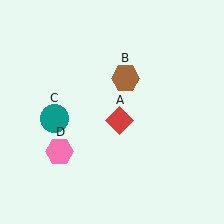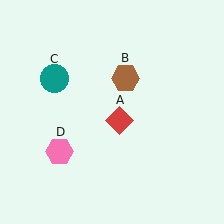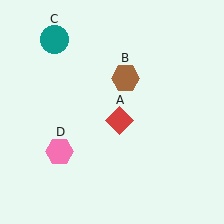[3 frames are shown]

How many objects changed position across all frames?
1 object changed position: teal circle (object C).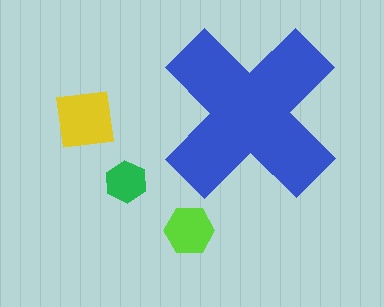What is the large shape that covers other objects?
A blue cross.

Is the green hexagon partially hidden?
No, the green hexagon is fully visible.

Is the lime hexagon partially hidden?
No, the lime hexagon is fully visible.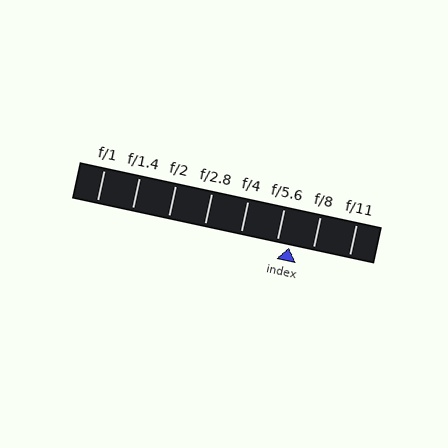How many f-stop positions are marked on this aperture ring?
There are 8 f-stop positions marked.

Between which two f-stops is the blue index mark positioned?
The index mark is between f/5.6 and f/8.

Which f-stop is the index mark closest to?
The index mark is closest to f/5.6.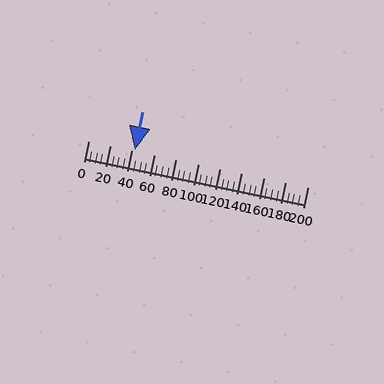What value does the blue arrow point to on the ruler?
The blue arrow points to approximately 42.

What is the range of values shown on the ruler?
The ruler shows values from 0 to 200.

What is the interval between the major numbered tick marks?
The major tick marks are spaced 20 units apart.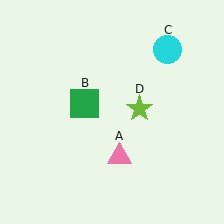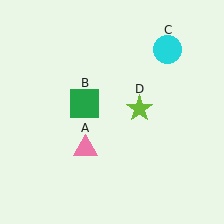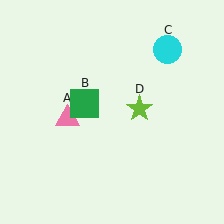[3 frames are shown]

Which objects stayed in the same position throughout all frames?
Green square (object B) and cyan circle (object C) and lime star (object D) remained stationary.